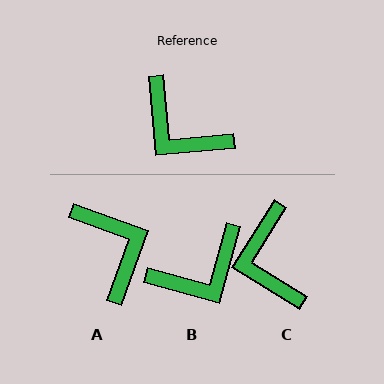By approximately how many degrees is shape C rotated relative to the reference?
Approximately 37 degrees clockwise.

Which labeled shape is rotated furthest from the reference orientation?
A, about 155 degrees away.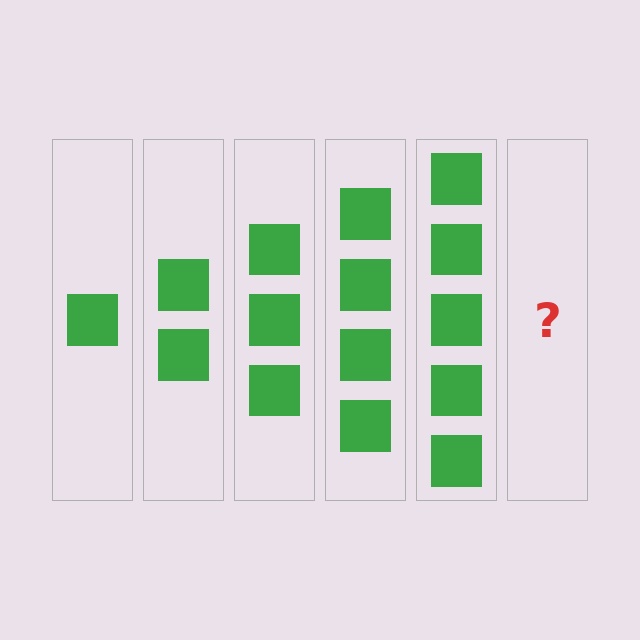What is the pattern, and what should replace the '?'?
The pattern is that each step adds one more square. The '?' should be 6 squares.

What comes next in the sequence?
The next element should be 6 squares.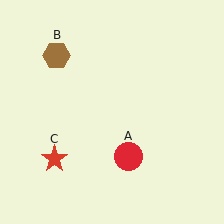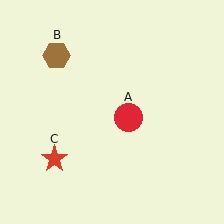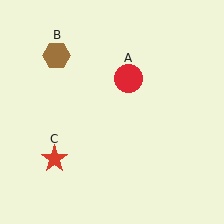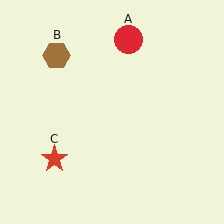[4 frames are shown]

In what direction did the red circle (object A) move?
The red circle (object A) moved up.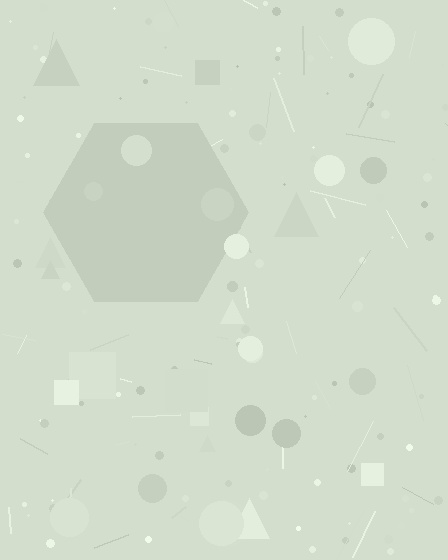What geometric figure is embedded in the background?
A hexagon is embedded in the background.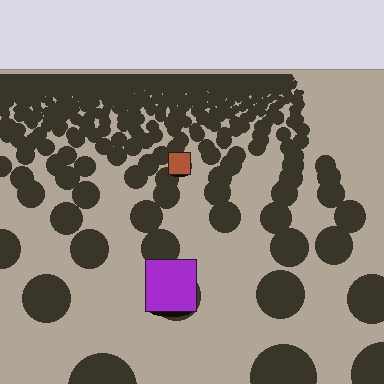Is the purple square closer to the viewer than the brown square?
Yes. The purple square is closer — you can tell from the texture gradient: the ground texture is coarser near it.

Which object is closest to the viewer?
The purple square is closest. The texture marks near it are larger and more spread out.